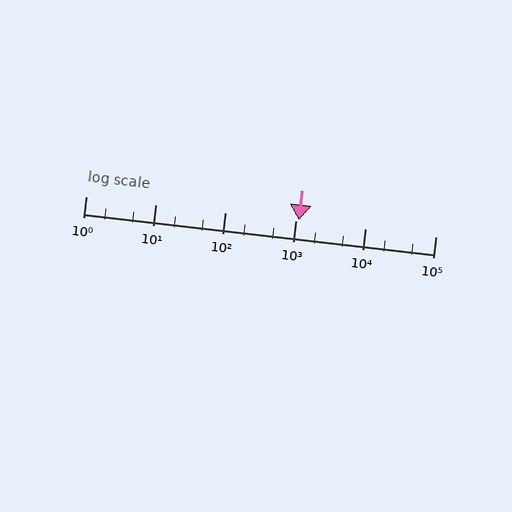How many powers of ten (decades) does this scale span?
The scale spans 5 decades, from 1 to 100000.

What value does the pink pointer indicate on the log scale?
The pointer indicates approximately 1100.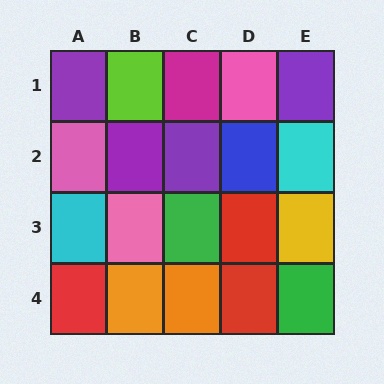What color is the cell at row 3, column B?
Pink.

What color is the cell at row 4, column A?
Red.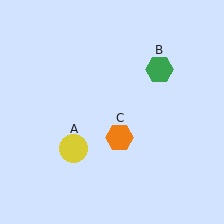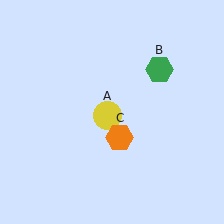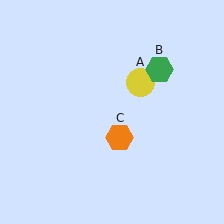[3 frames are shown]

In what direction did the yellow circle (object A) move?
The yellow circle (object A) moved up and to the right.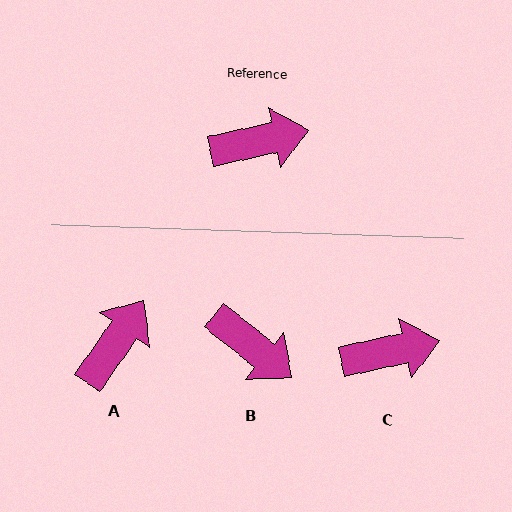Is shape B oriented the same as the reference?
No, it is off by about 51 degrees.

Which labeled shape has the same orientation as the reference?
C.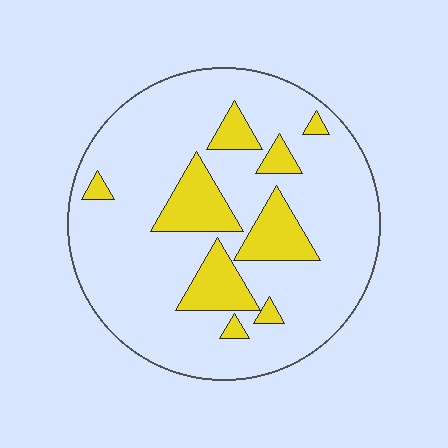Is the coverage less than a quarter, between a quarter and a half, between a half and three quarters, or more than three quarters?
Less than a quarter.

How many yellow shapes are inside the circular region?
9.